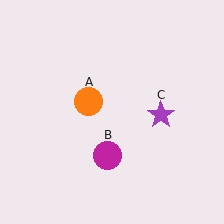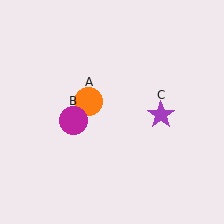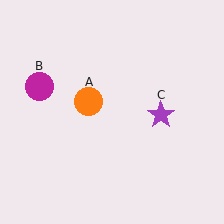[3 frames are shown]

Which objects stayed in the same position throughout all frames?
Orange circle (object A) and purple star (object C) remained stationary.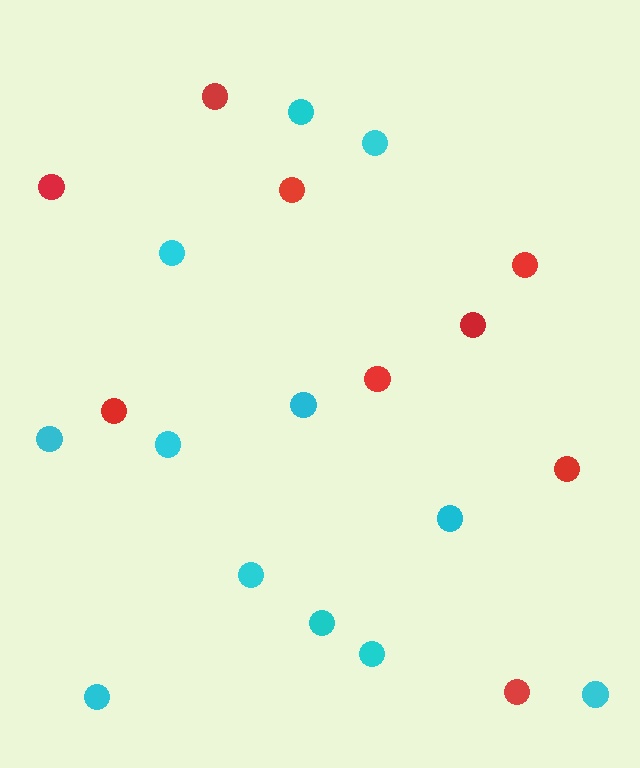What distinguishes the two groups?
There are 2 groups: one group of cyan circles (12) and one group of red circles (9).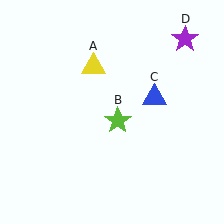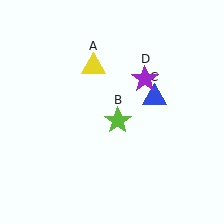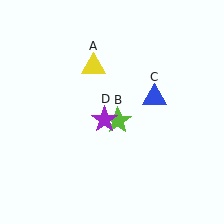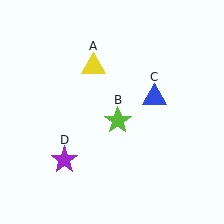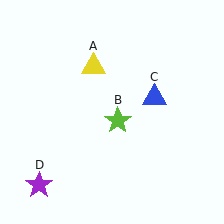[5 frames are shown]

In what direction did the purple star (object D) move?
The purple star (object D) moved down and to the left.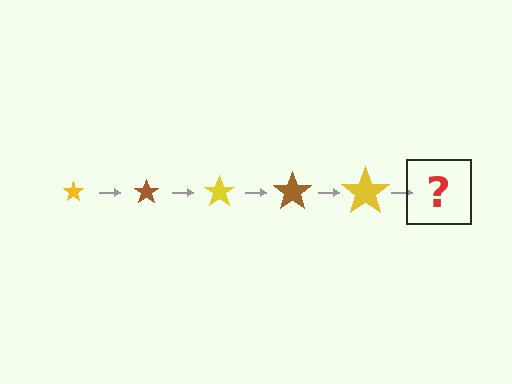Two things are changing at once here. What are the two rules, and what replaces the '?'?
The two rules are that the star grows larger each step and the color cycles through yellow and brown. The '?' should be a brown star, larger than the previous one.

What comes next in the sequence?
The next element should be a brown star, larger than the previous one.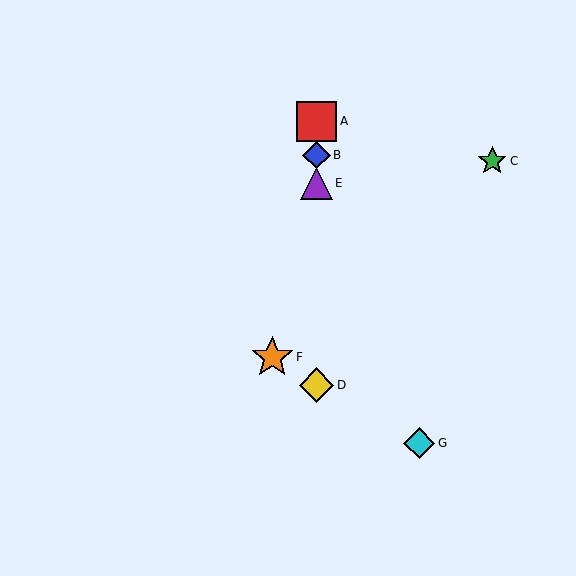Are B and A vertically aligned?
Yes, both are at x≈316.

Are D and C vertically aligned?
No, D is at x≈316 and C is at x≈492.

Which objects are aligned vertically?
Objects A, B, D, E are aligned vertically.